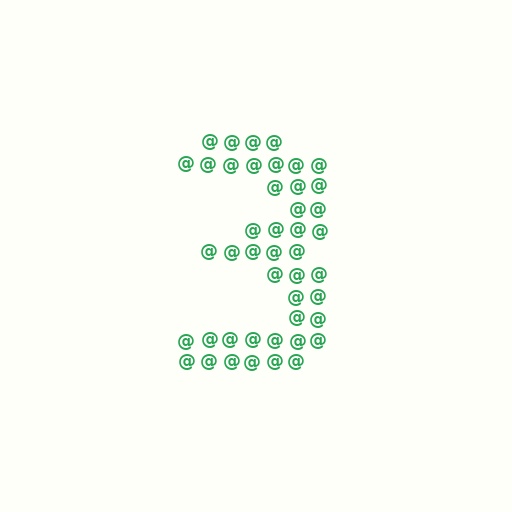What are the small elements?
The small elements are at signs.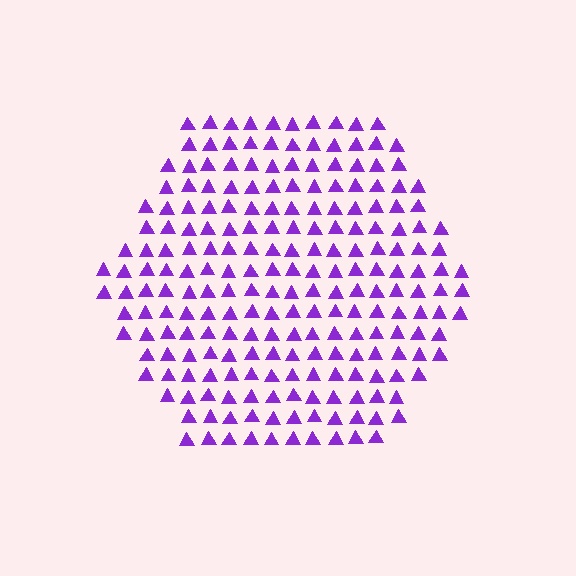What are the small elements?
The small elements are triangles.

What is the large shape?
The large shape is a hexagon.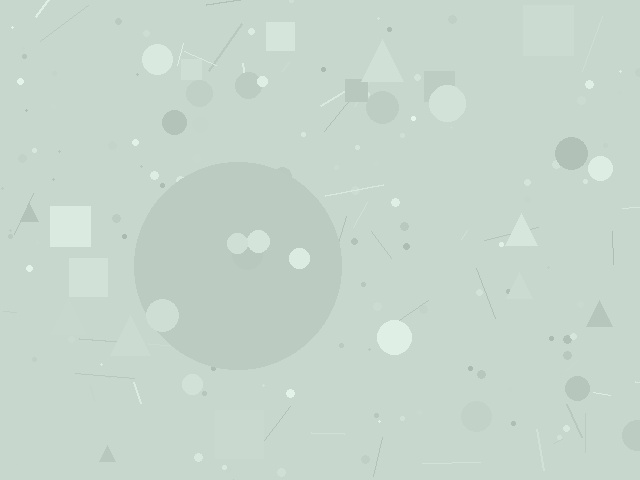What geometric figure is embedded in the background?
A circle is embedded in the background.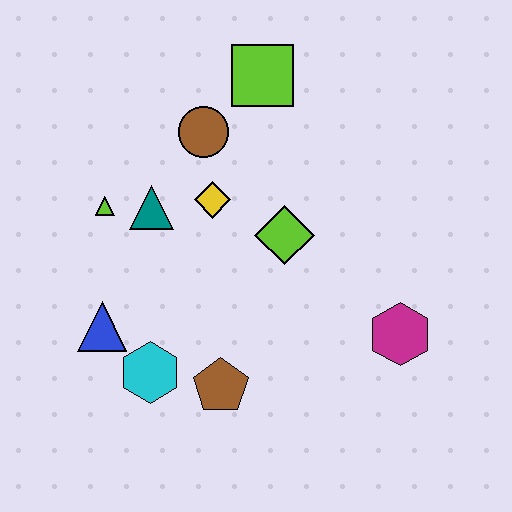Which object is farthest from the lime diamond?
The blue triangle is farthest from the lime diamond.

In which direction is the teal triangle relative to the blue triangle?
The teal triangle is above the blue triangle.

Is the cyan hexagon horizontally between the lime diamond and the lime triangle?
Yes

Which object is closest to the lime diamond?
The yellow diamond is closest to the lime diamond.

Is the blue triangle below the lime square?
Yes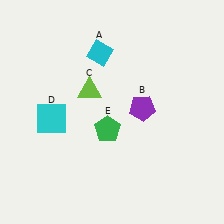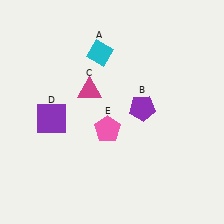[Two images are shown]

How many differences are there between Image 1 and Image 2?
There are 3 differences between the two images.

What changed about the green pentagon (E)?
In Image 1, E is green. In Image 2, it changed to pink.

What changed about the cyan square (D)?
In Image 1, D is cyan. In Image 2, it changed to purple.